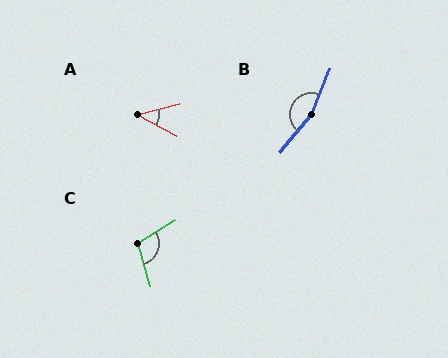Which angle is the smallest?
A, at approximately 42 degrees.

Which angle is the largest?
B, at approximately 162 degrees.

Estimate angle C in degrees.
Approximately 105 degrees.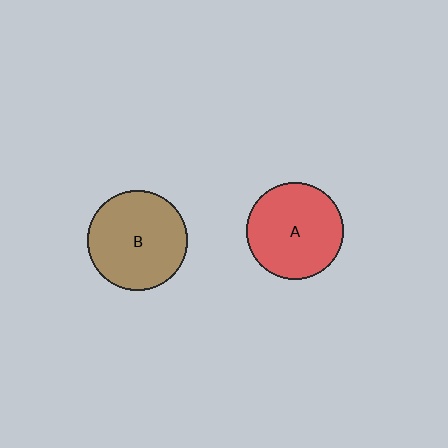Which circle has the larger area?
Circle B (brown).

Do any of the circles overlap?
No, none of the circles overlap.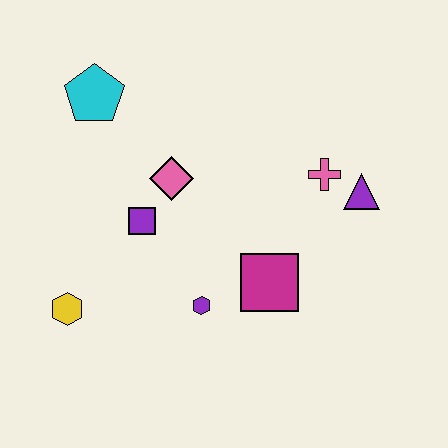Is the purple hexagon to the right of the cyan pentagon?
Yes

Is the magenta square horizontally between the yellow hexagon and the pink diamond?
No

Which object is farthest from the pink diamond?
The purple triangle is farthest from the pink diamond.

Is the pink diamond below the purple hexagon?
No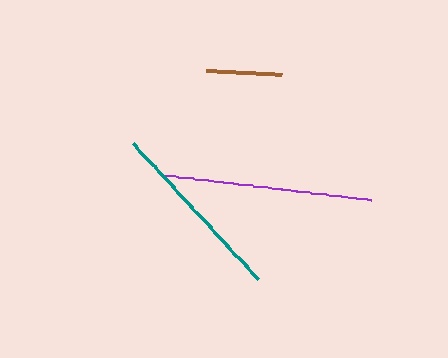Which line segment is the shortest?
The brown line is the shortest at approximately 75 pixels.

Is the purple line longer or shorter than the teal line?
The purple line is longer than the teal line.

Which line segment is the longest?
The purple line is the longest at approximately 210 pixels.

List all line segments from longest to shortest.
From longest to shortest: purple, teal, brown.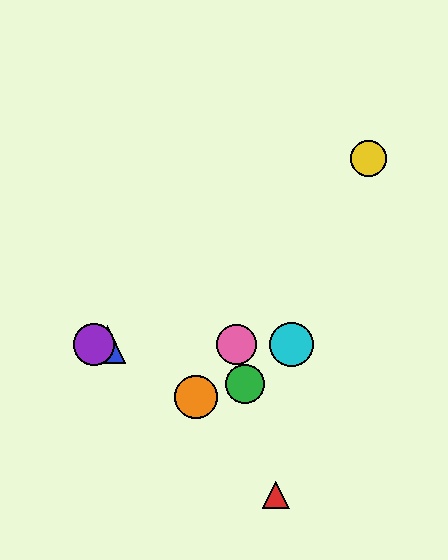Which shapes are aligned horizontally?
The blue triangle, the purple circle, the cyan circle, the pink circle are aligned horizontally.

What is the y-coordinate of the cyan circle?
The cyan circle is at y≈345.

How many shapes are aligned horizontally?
4 shapes (the blue triangle, the purple circle, the cyan circle, the pink circle) are aligned horizontally.